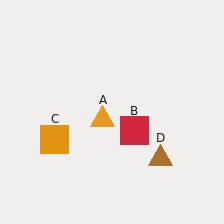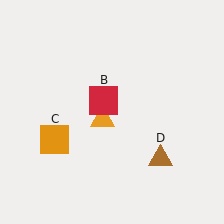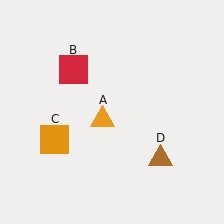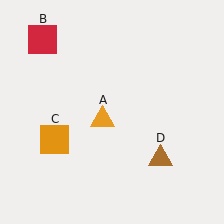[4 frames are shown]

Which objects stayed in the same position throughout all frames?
Orange triangle (object A) and orange square (object C) and brown triangle (object D) remained stationary.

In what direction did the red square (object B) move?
The red square (object B) moved up and to the left.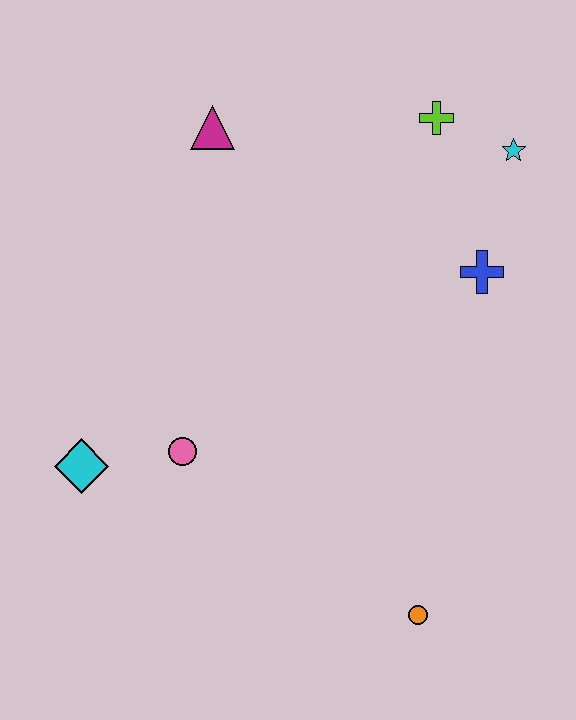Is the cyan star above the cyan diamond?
Yes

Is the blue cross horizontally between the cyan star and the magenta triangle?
Yes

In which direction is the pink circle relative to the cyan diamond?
The pink circle is to the right of the cyan diamond.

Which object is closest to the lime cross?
The cyan star is closest to the lime cross.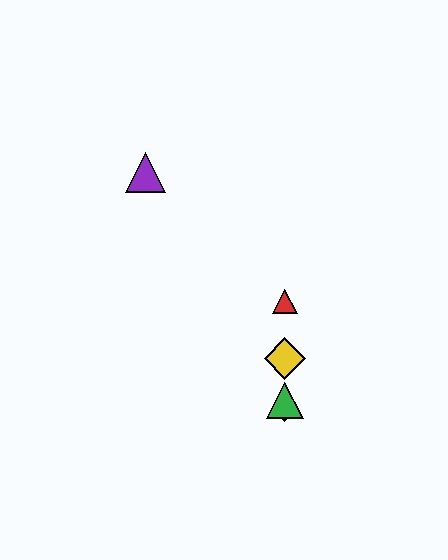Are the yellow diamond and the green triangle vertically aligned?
Yes, both are at x≈285.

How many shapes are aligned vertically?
4 shapes (the red triangle, the blue diamond, the green triangle, the yellow diamond) are aligned vertically.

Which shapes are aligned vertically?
The red triangle, the blue diamond, the green triangle, the yellow diamond are aligned vertically.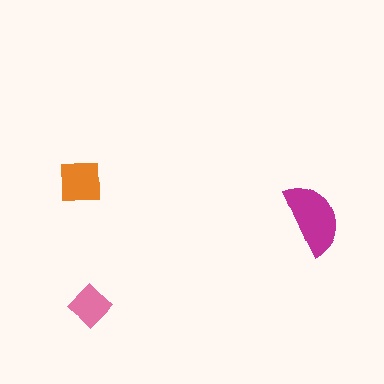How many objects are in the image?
There are 3 objects in the image.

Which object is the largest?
The magenta semicircle.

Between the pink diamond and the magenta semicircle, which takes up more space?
The magenta semicircle.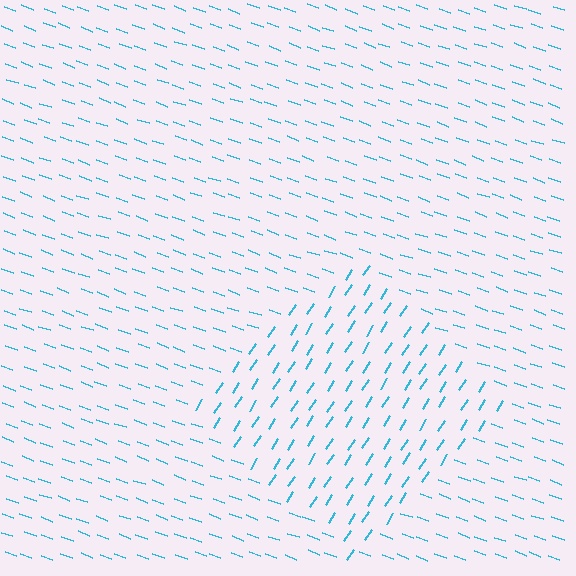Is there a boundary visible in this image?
Yes, there is a texture boundary formed by a change in line orientation.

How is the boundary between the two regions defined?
The boundary is defined purely by a change in line orientation (approximately 77 degrees difference). All lines are the same color and thickness.